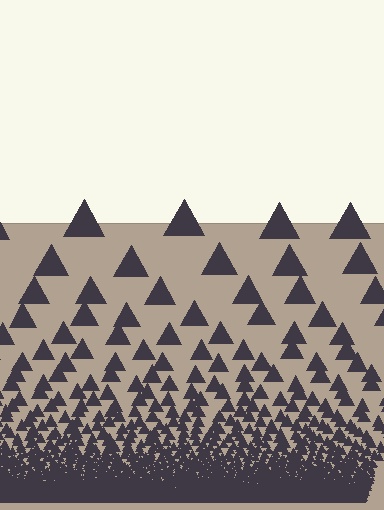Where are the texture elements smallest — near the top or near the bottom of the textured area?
Near the bottom.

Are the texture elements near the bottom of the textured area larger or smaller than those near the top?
Smaller. The gradient is inverted — elements near the bottom are smaller and denser.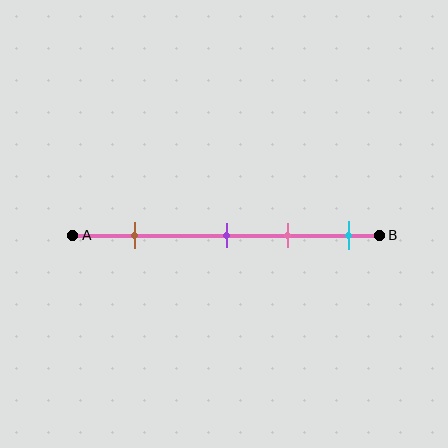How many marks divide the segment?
There are 4 marks dividing the segment.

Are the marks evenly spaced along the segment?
No, the marks are not evenly spaced.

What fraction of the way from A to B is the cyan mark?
The cyan mark is approximately 90% (0.9) of the way from A to B.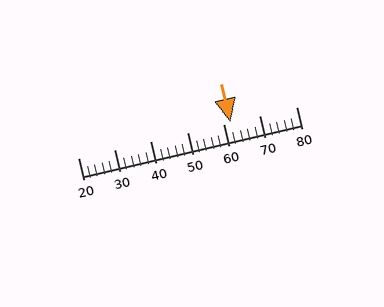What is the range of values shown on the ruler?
The ruler shows values from 20 to 80.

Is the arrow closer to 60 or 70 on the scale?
The arrow is closer to 60.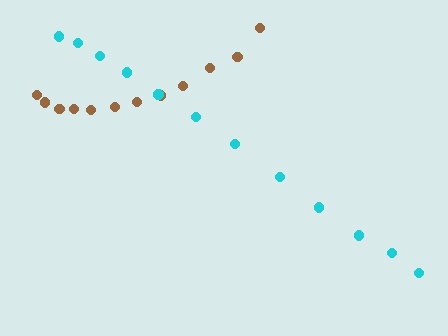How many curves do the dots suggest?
There are 2 distinct paths.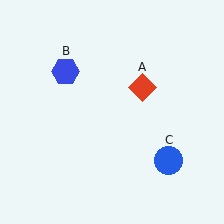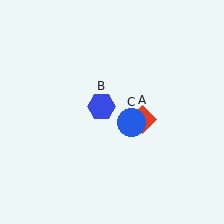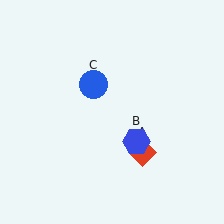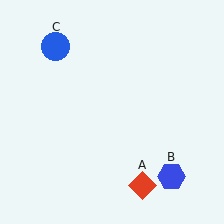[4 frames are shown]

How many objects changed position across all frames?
3 objects changed position: red diamond (object A), blue hexagon (object B), blue circle (object C).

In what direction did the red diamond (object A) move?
The red diamond (object A) moved down.